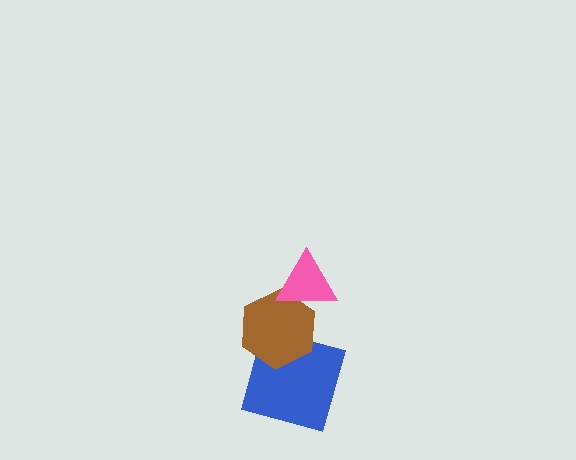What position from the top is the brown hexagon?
The brown hexagon is 2nd from the top.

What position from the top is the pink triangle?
The pink triangle is 1st from the top.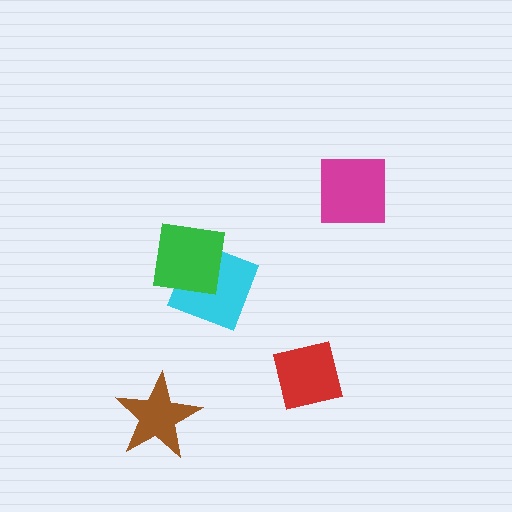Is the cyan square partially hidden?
Yes, it is partially covered by another shape.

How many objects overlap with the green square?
1 object overlaps with the green square.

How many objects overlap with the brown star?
0 objects overlap with the brown star.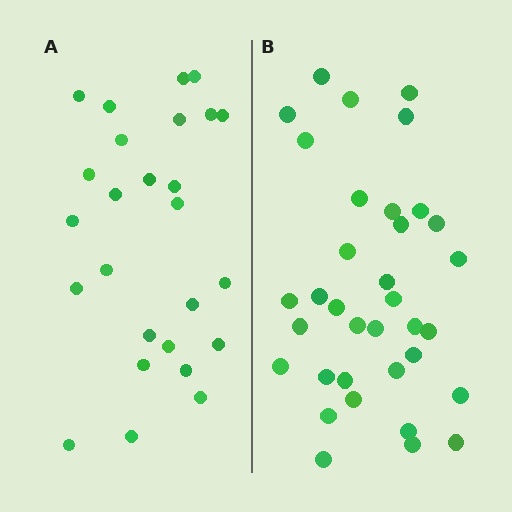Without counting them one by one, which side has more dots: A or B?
Region B (the right region) has more dots.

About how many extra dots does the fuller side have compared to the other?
Region B has roughly 8 or so more dots than region A.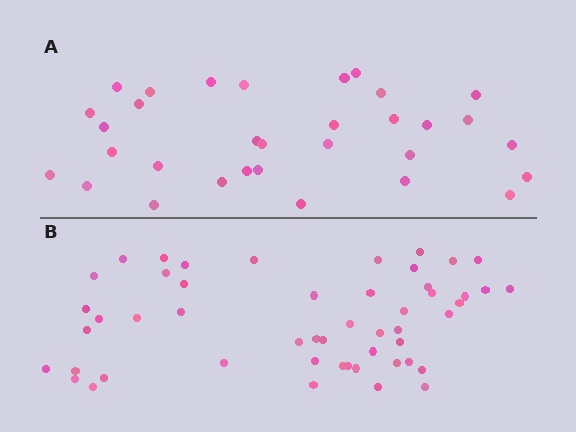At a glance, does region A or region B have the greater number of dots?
Region B (the bottom region) has more dots.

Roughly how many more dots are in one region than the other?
Region B has approximately 20 more dots than region A.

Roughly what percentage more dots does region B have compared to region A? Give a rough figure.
About 60% more.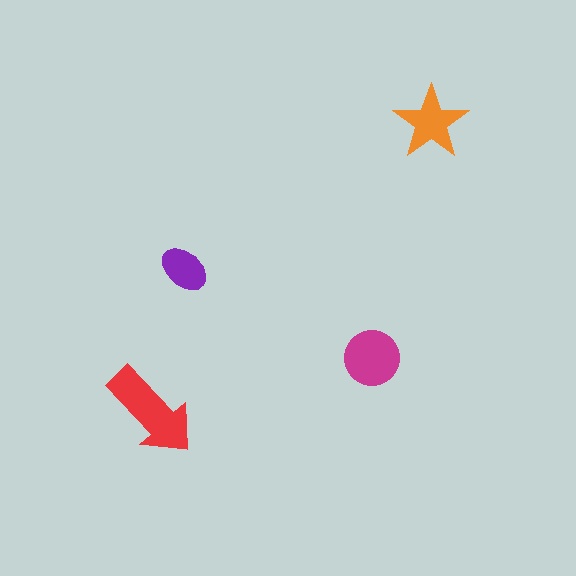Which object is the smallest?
The purple ellipse.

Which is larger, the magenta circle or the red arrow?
The red arrow.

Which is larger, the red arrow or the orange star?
The red arrow.